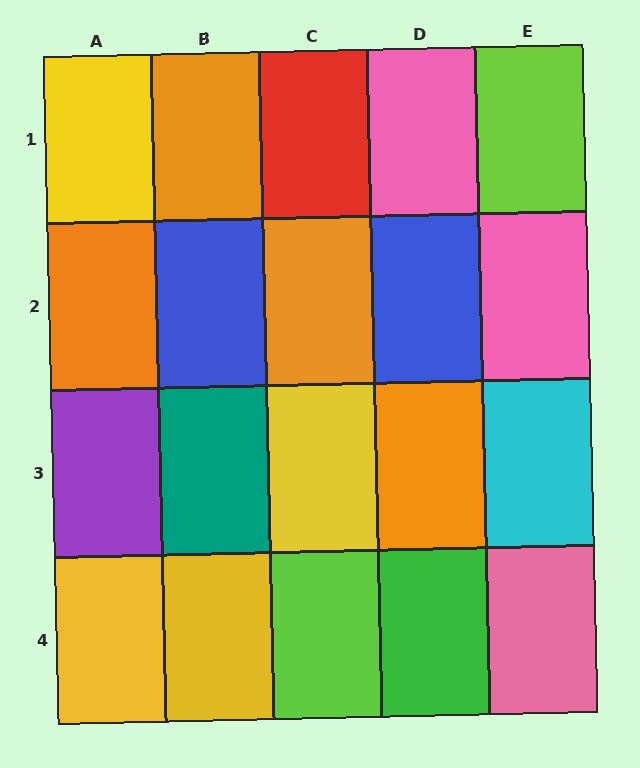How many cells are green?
1 cell is green.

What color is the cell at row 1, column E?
Lime.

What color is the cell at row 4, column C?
Lime.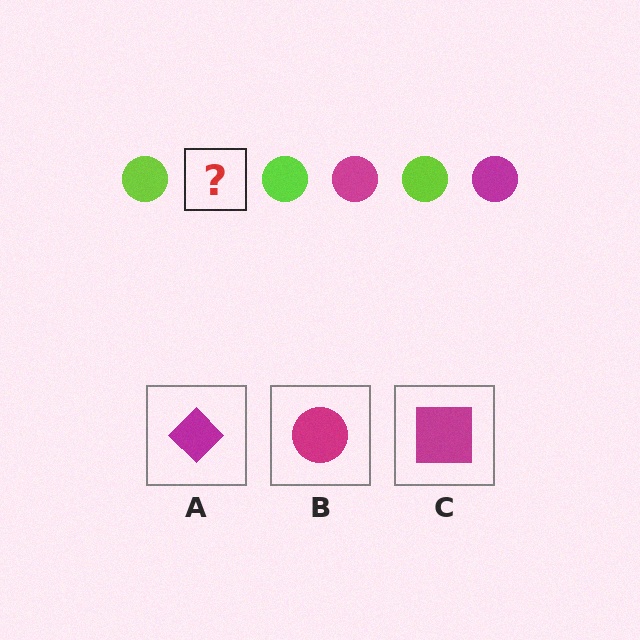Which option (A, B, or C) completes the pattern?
B.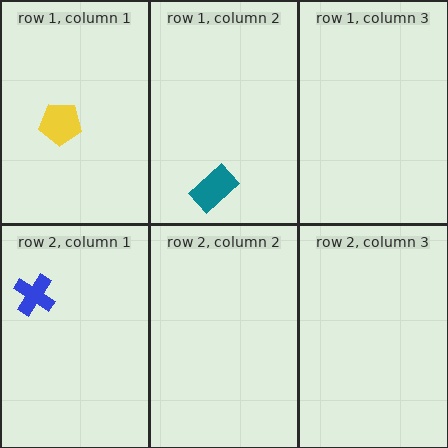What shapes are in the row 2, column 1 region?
The blue cross.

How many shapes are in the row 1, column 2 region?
1.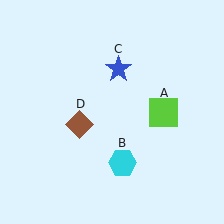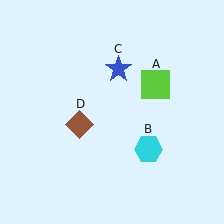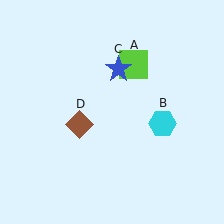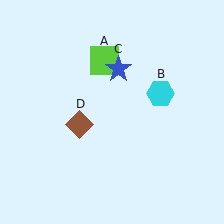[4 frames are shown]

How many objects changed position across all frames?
2 objects changed position: lime square (object A), cyan hexagon (object B).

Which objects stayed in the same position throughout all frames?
Blue star (object C) and brown diamond (object D) remained stationary.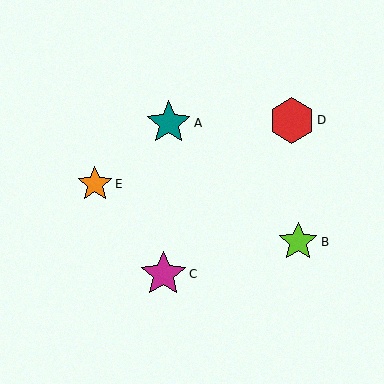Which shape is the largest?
The magenta star (labeled C) is the largest.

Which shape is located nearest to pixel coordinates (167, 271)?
The magenta star (labeled C) at (163, 274) is nearest to that location.